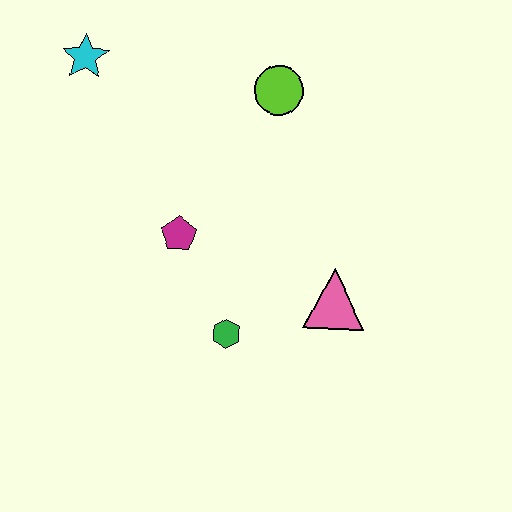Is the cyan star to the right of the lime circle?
No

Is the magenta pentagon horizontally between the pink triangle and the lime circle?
No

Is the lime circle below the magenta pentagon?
No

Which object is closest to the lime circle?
The magenta pentagon is closest to the lime circle.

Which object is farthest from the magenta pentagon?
The cyan star is farthest from the magenta pentagon.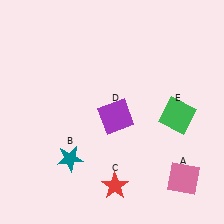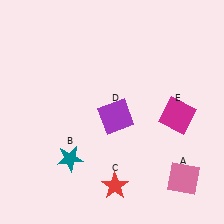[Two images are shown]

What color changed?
The square (E) changed from green in Image 1 to magenta in Image 2.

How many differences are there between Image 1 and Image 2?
There is 1 difference between the two images.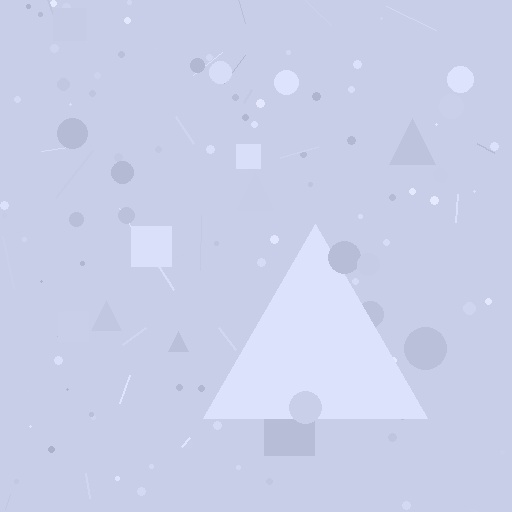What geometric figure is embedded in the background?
A triangle is embedded in the background.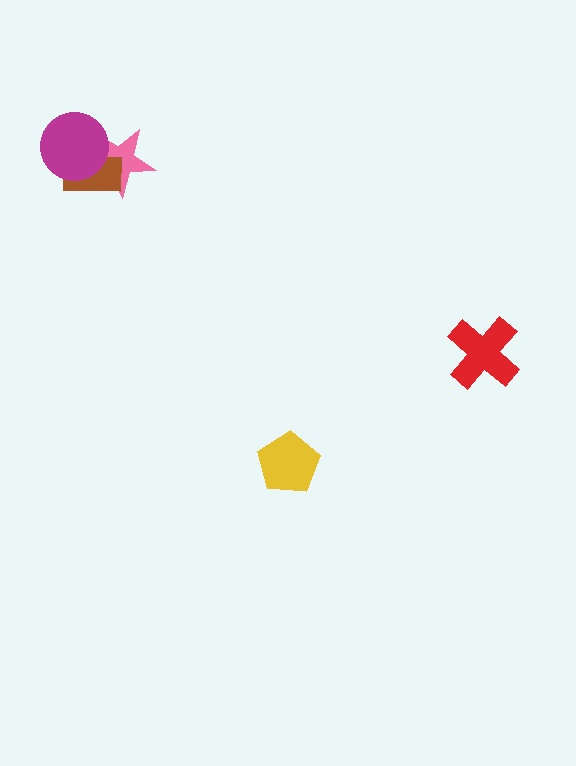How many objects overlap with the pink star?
2 objects overlap with the pink star.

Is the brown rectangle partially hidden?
Yes, it is partially covered by another shape.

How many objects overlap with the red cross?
0 objects overlap with the red cross.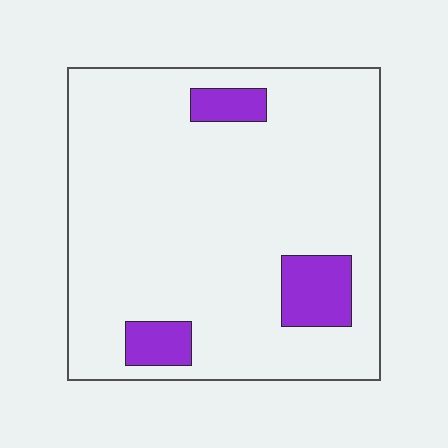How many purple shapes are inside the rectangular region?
3.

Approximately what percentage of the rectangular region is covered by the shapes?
Approximately 10%.